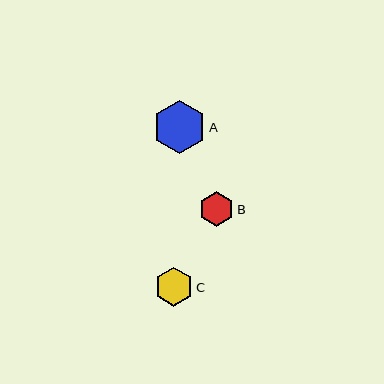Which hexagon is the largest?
Hexagon A is the largest with a size of approximately 53 pixels.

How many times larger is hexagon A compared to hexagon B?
Hexagon A is approximately 1.5 times the size of hexagon B.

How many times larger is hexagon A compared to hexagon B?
Hexagon A is approximately 1.5 times the size of hexagon B.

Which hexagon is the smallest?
Hexagon B is the smallest with a size of approximately 35 pixels.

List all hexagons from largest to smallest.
From largest to smallest: A, C, B.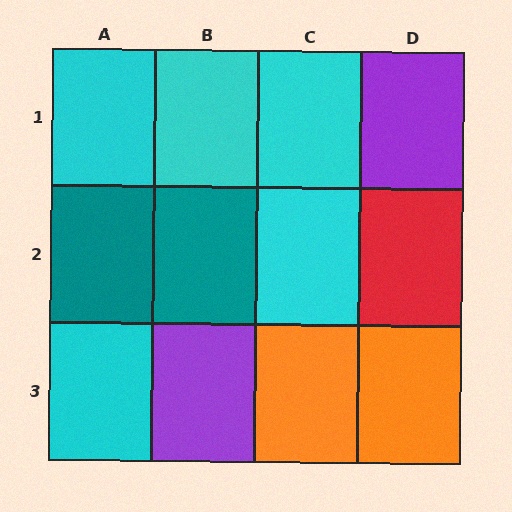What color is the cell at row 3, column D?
Orange.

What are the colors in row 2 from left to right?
Teal, teal, cyan, red.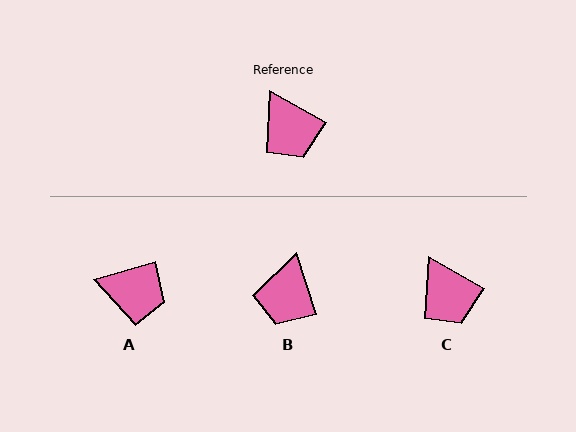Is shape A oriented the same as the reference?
No, it is off by about 46 degrees.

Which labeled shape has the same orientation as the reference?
C.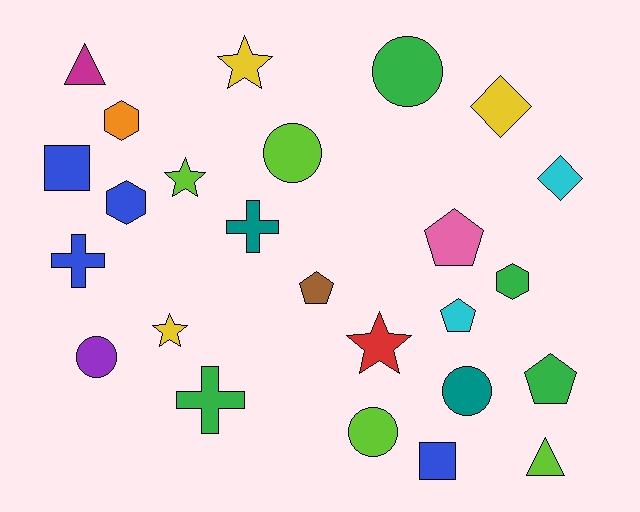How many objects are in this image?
There are 25 objects.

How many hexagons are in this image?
There are 3 hexagons.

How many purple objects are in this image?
There is 1 purple object.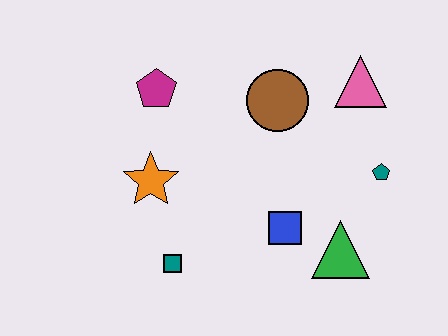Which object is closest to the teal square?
The orange star is closest to the teal square.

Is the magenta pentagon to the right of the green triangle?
No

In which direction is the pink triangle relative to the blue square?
The pink triangle is above the blue square.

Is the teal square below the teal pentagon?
Yes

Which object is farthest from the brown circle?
The teal square is farthest from the brown circle.